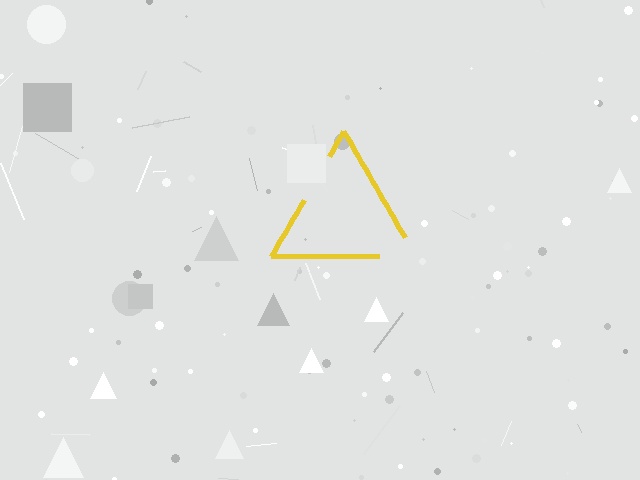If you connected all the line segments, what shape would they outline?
They would outline a triangle.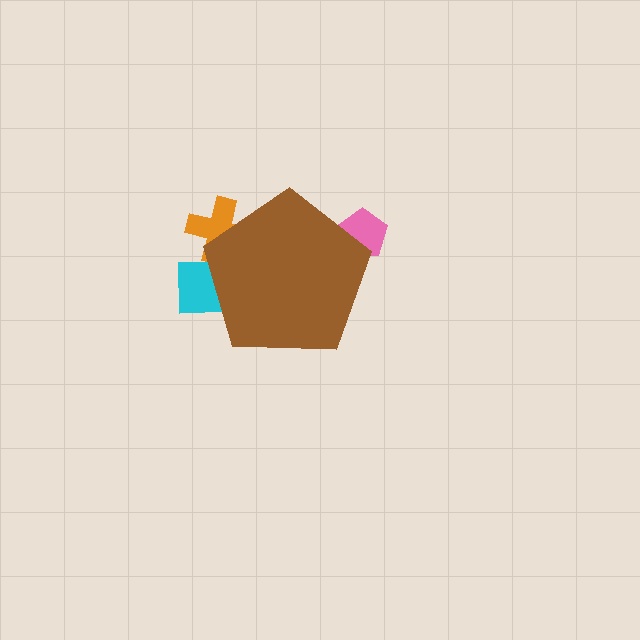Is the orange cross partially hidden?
Yes, the orange cross is partially hidden behind the brown pentagon.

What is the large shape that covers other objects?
A brown pentagon.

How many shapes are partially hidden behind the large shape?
3 shapes are partially hidden.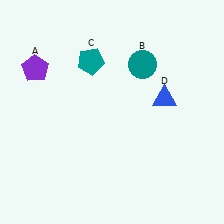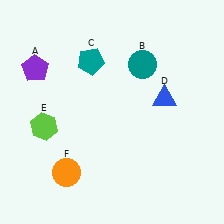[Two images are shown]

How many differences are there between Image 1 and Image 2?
There are 2 differences between the two images.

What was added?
A lime hexagon (E), an orange circle (F) were added in Image 2.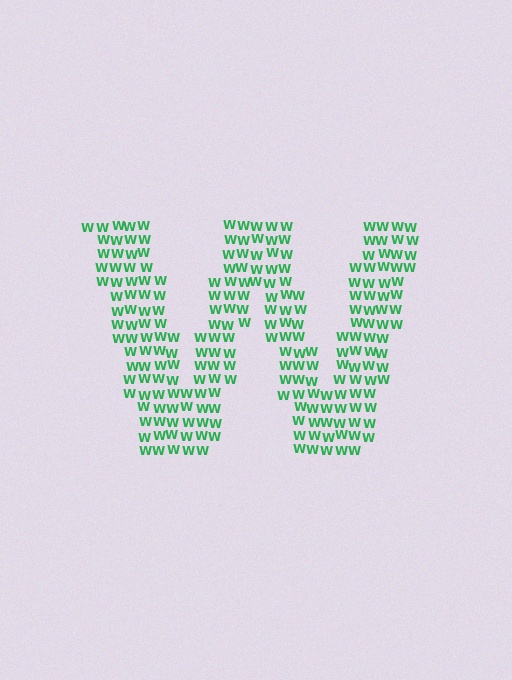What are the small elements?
The small elements are letter W's.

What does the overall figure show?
The overall figure shows the letter W.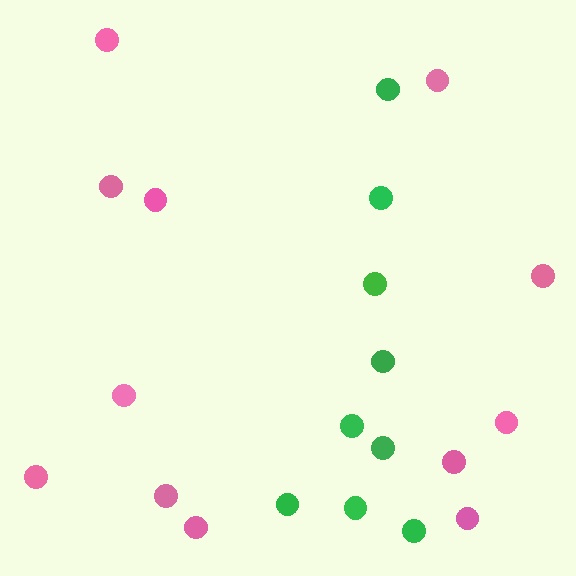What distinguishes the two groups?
There are 2 groups: one group of green circles (9) and one group of pink circles (12).